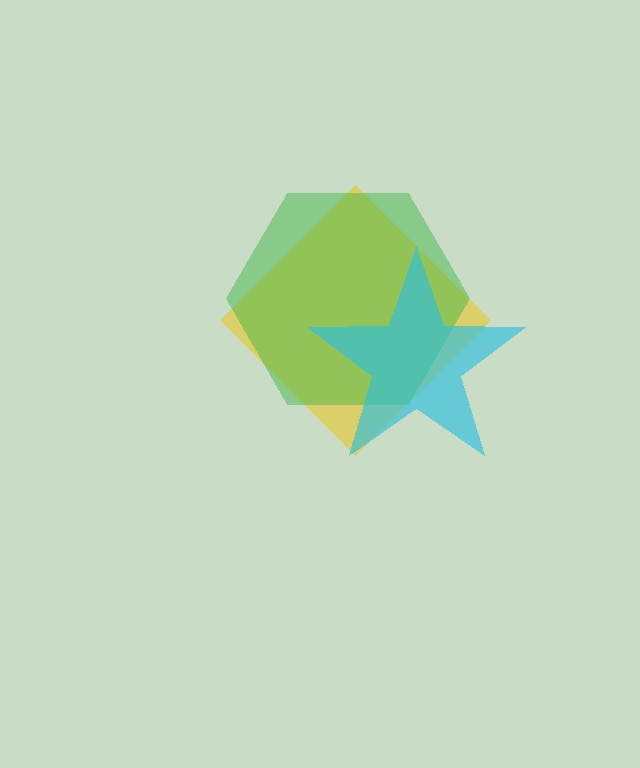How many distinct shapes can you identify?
There are 3 distinct shapes: a yellow diamond, a green hexagon, a cyan star.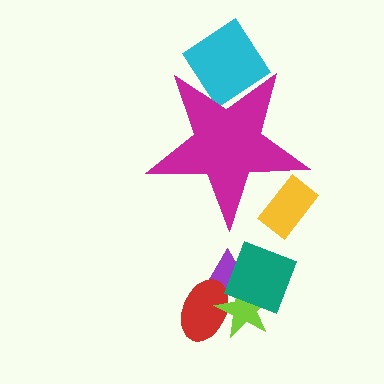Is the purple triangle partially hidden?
No, the purple triangle is fully visible.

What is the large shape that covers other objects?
A magenta star.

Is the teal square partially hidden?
No, the teal square is fully visible.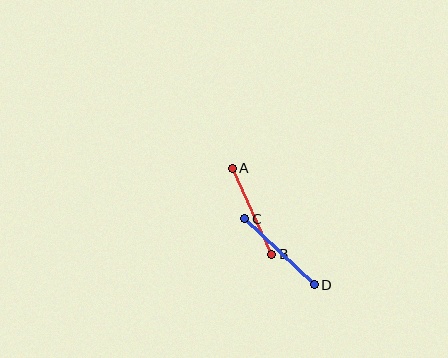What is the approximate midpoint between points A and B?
The midpoint is at approximately (252, 211) pixels.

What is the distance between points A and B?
The distance is approximately 95 pixels.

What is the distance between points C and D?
The distance is approximately 96 pixels.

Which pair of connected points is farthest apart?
Points C and D are farthest apart.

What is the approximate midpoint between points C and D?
The midpoint is at approximately (279, 252) pixels.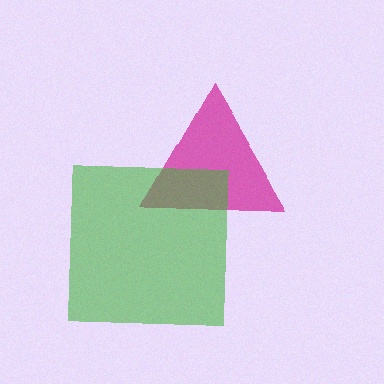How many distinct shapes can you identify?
There are 2 distinct shapes: a magenta triangle, a green square.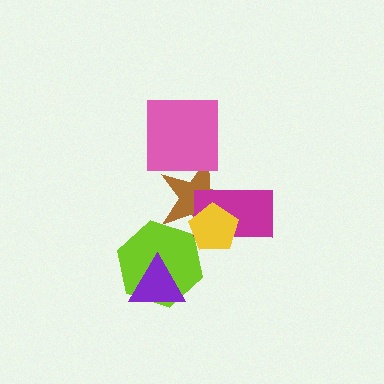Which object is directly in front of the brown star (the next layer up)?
The lime hexagon is directly in front of the brown star.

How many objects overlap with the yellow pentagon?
2 objects overlap with the yellow pentagon.